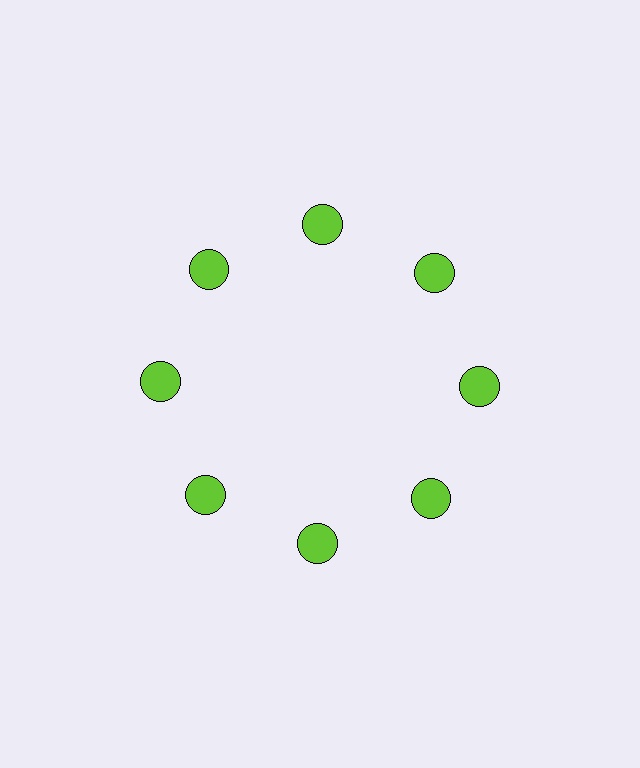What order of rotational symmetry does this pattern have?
This pattern has 8-fold rotational symmetry.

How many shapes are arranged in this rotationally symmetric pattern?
There are 8 shapes, arranged in 8 groups of 1.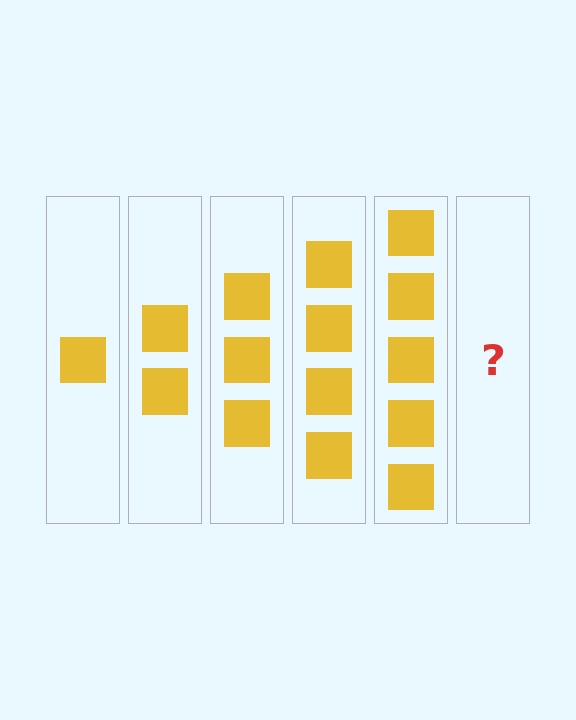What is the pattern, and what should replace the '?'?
The pattern is that each step adds one more square. The '?' should be 6 squares.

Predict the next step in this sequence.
The next step is 6 squares.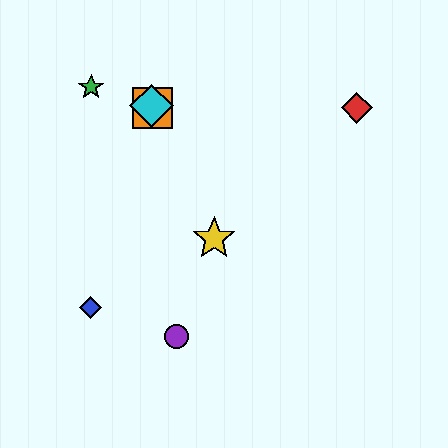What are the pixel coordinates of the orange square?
The orange square is at (152, 108).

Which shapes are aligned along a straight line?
The yellow star, the orange square, the cyan diamond are aligned along a straight line.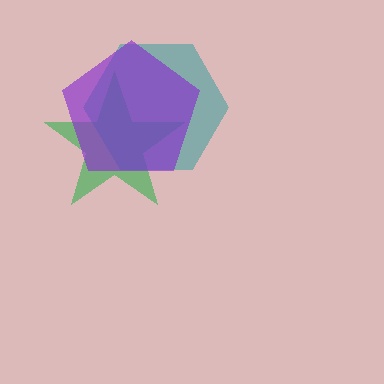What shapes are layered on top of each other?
The layered shapes are: a green star, a teal hexagon, a purple pentagon.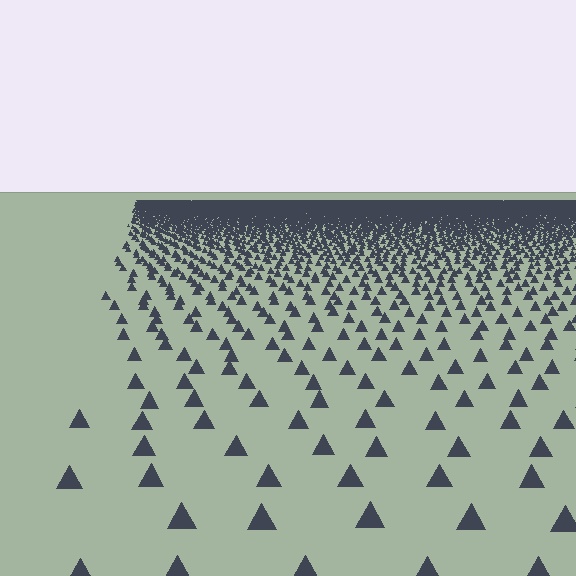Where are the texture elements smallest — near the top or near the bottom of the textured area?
Near the top.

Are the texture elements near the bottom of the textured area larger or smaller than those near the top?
Larger. Near the bottom, elements are closer to the viewer and appear at a bigger on-screen size.